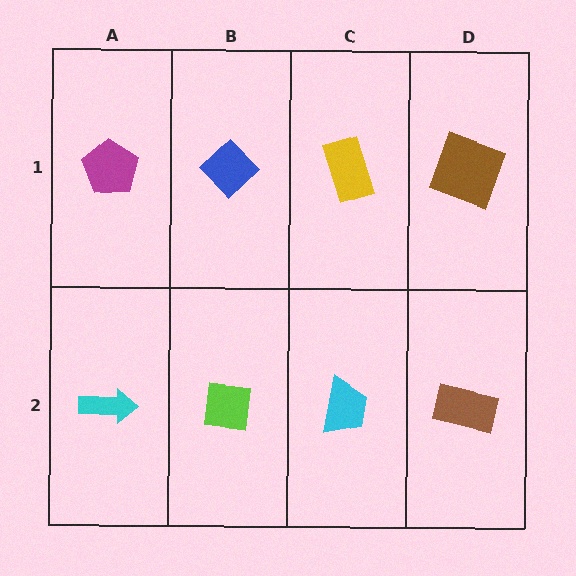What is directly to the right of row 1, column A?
A blue diamond.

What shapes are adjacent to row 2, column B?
A blue diamond (row 1, column B), a cyan arrow (row 2, column A), a cyan trapezoid (row 2, column C).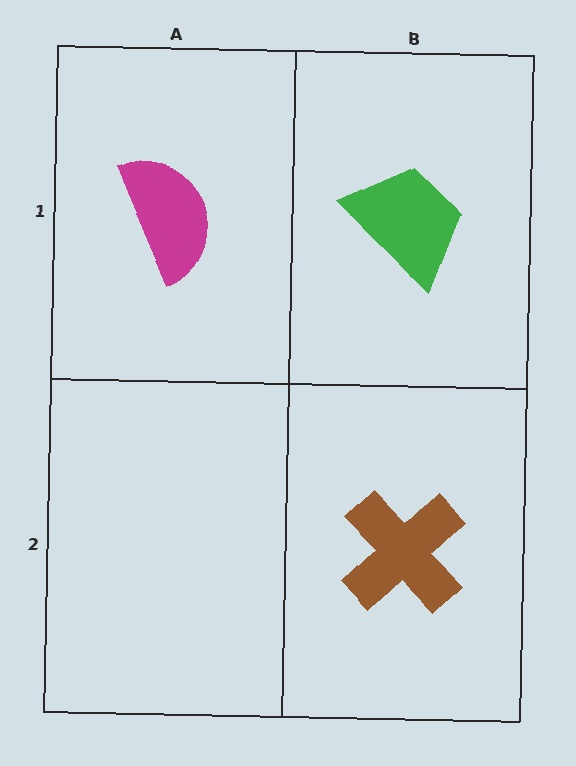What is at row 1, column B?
A green trapezoid.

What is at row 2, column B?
A brown cross.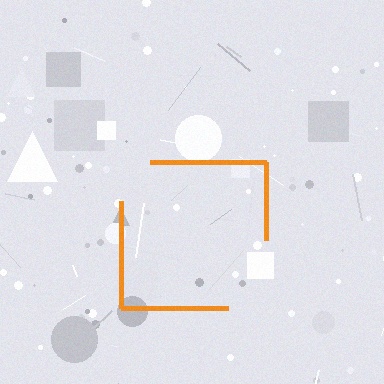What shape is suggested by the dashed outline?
The dashed outline suggests a square.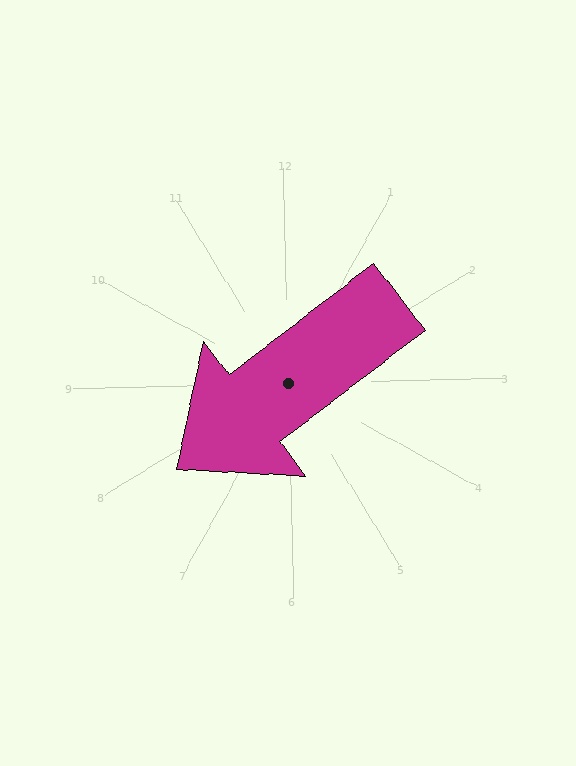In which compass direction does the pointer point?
Southwest.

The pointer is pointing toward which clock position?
Roughly 8 o'clock.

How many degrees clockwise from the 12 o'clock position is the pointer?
Approximately 234 degrees.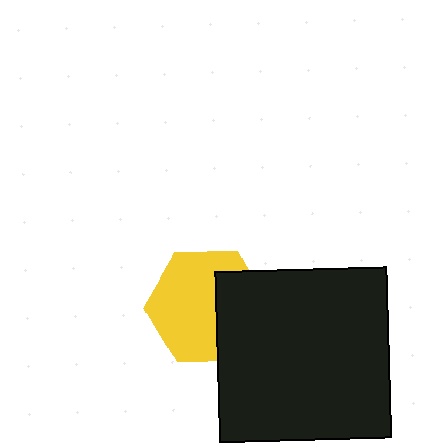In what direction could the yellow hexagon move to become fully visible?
The yellow hexagon could move left. That would shift it out from behind the black square entirely.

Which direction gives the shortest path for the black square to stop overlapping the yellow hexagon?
Moving right gives the shortest separation.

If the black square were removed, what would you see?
You would see the complete yellow hexagon.